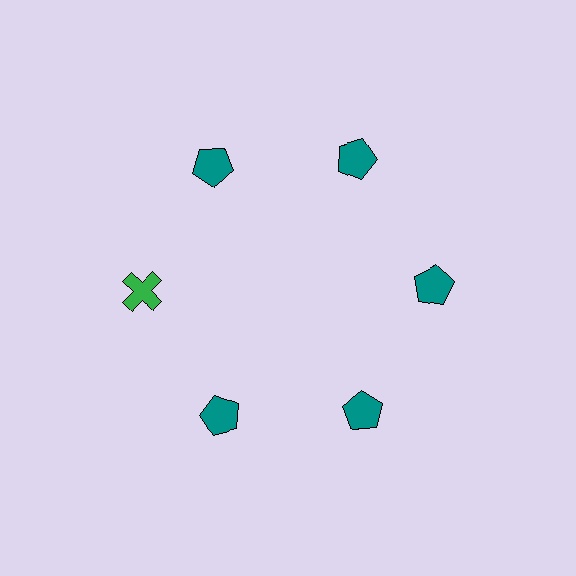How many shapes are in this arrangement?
There are 6 shapes arranged in a ring pattern.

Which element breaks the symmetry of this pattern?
The green cross at roughly the 9 o'clock position breaks the symmetry. All other shapes are teal pentagons.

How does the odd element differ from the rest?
It differs in both color (green instead of teal) and shape (cross instead of pentagon).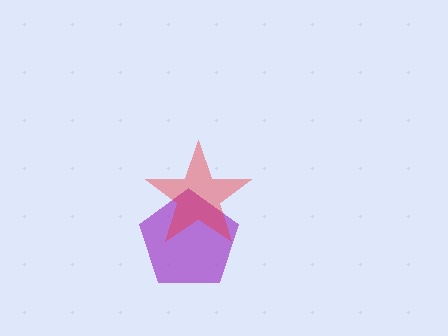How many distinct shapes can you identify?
There are 2 distinct shapes: a purple pentagon, a red star.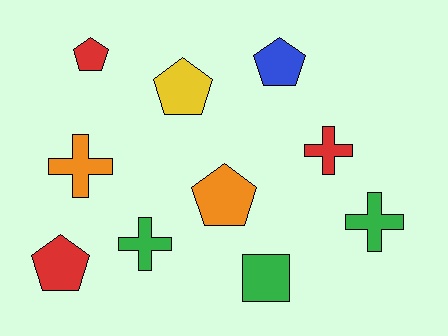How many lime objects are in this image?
There are no lime objects.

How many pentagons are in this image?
There are 5 pentagons.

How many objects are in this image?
There are 10 objects.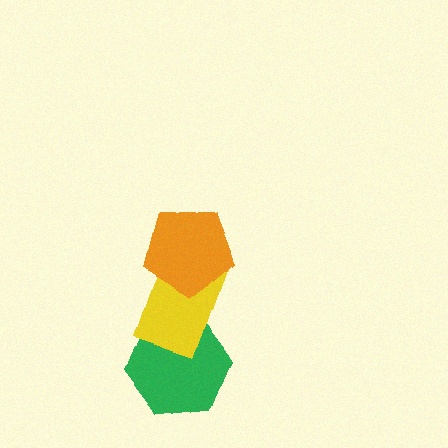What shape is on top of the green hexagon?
The yellow rectangle is on top of the green hexagon.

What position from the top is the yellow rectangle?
The yellow rectangle is 2nd from the top.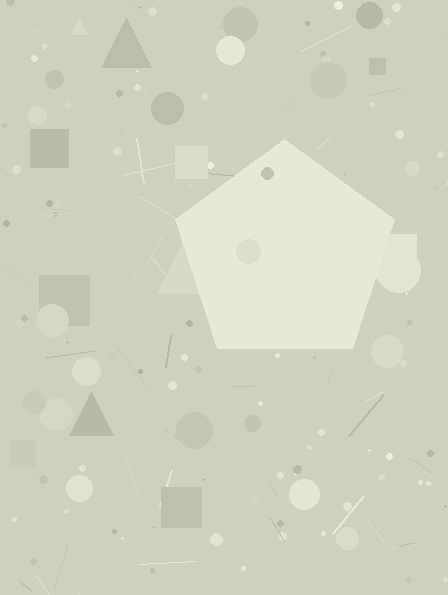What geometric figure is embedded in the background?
A pentagon is embedded in the background.